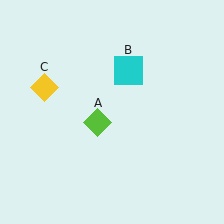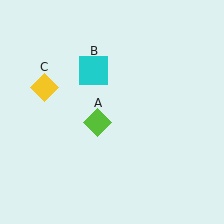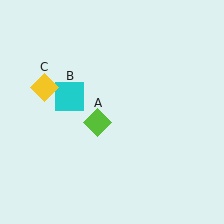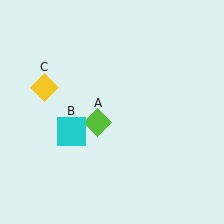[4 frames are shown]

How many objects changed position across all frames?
1 object changed position: cyan square (object B).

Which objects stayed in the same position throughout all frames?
Lime diamond (object A) and yellow diamond (object C) remained stationary.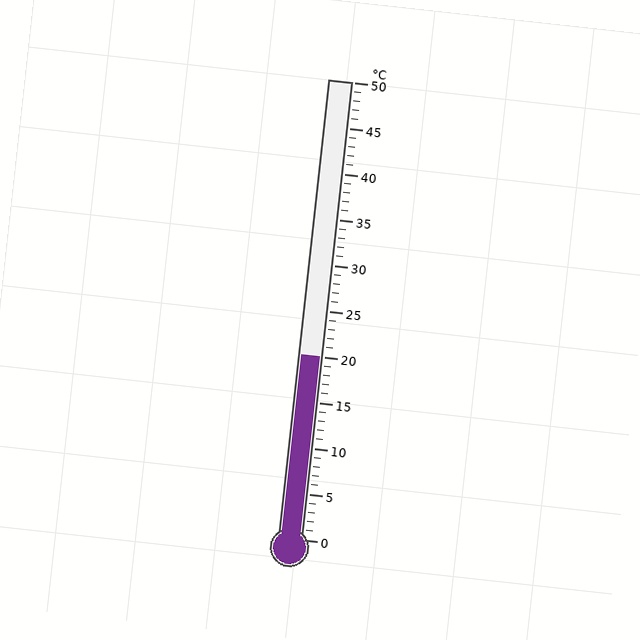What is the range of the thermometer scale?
The thermometer scale ranges from 0°C to 50°C.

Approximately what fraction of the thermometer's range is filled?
The thermometer is filled to approximately 40% of its range.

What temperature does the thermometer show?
The thermometer shows approximately 20°C.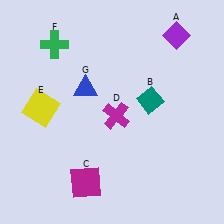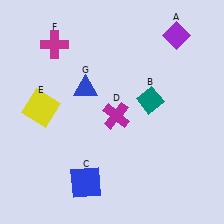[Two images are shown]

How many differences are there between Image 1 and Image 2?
There are 2 differences between the two images.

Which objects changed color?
C changed from magenta to blue. F changed from green to magenta.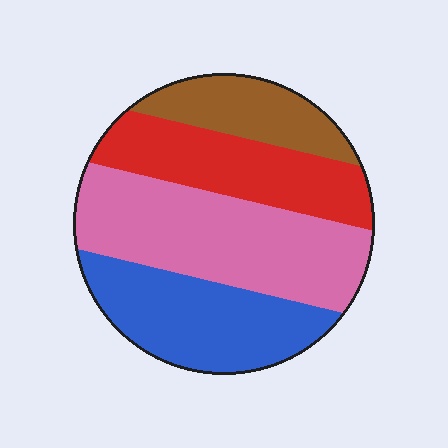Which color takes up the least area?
Brown, at roughly 15%.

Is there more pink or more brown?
Pink.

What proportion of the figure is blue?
Blue takes up between a sixth and a third of the figure.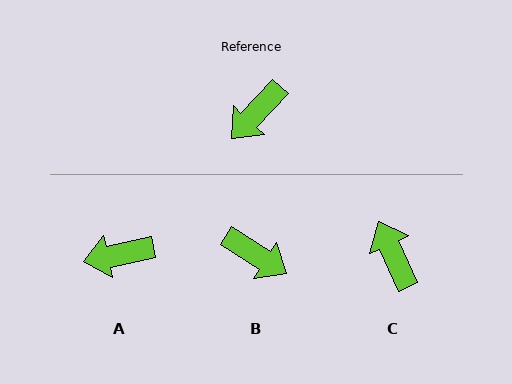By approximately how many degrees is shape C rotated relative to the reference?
Approximately 113 degrees clockwise.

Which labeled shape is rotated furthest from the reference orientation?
C, about 113 degrees away.